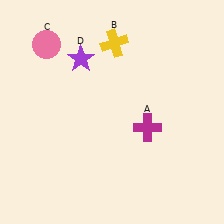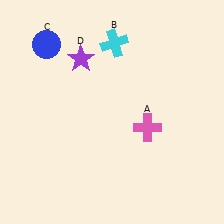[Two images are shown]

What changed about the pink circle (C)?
In Image 1, C is pink. In Image 2, it changed to blue.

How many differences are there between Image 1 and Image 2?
There are 3 differences between the two images.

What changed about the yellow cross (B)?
In Image 1, B is yellow. In Image 2, it changed to cyan.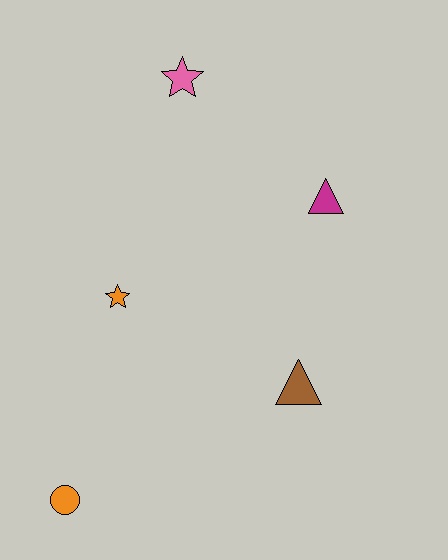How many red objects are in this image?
There are no red objects.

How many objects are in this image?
There are 5 objects.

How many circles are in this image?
There is 1 circle.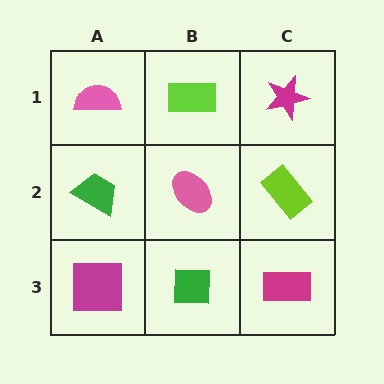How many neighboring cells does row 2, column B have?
4.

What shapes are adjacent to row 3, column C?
A lime rectangle (row 2, column C), a green square (row 3, column B).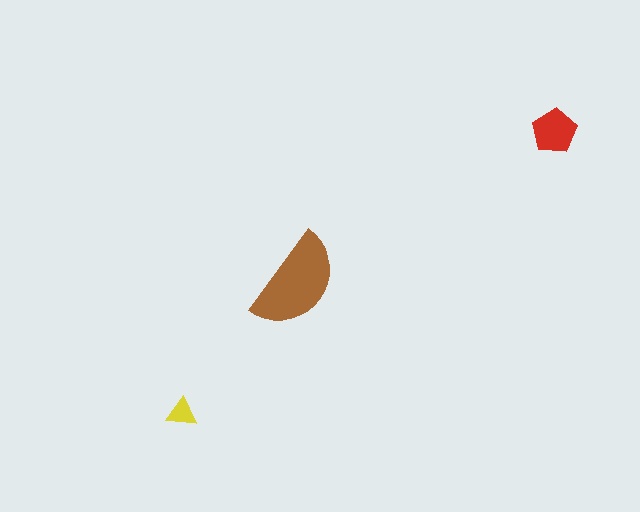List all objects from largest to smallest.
The brown semicircle, the red pentagon, the yellow triangle.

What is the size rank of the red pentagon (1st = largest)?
2nd.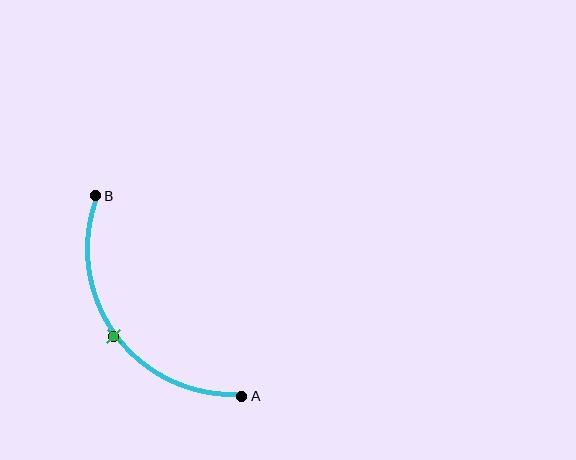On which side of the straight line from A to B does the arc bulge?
The arc bulges below and to the left of the straight line connecting A and B.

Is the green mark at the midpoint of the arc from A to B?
Yes. The green mark lies on the arc at equal arc-length from both A and B — it is the arc midpoint.